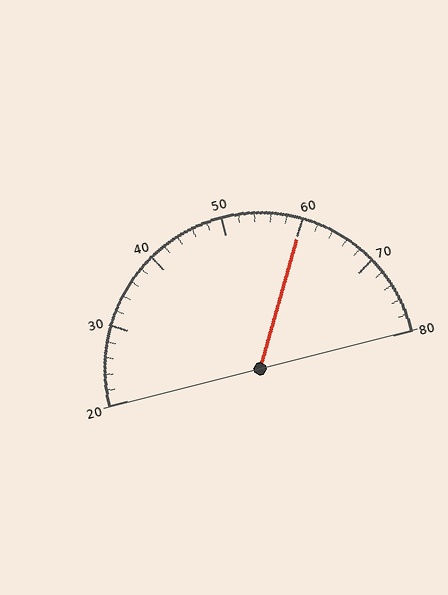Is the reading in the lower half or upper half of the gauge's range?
The reading is in the upper half of the range (20 to 80).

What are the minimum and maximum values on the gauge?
The gauge ranges from 20 to 80.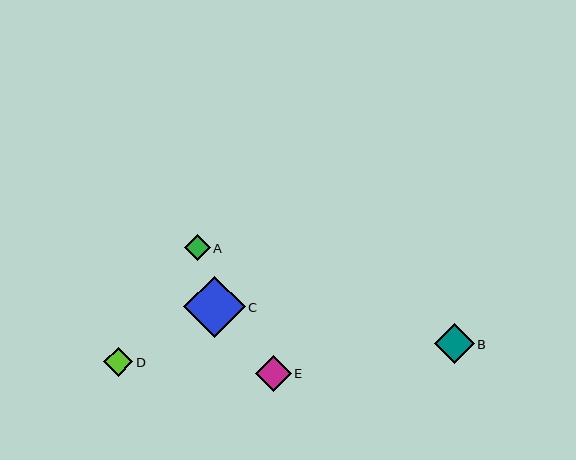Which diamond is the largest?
Diamond C is the largest with a size of approximately 61 pixels.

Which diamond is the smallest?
Diamond A is the smallest with a size of approximately 25 pixels.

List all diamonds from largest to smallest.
From largest to smallest: C, B, E, D, A.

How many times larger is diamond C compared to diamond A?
Diamond C is approximately 2.4 times the size of diamond A.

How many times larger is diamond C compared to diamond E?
Diamond C is approximately 1.7 times the size of diamond E.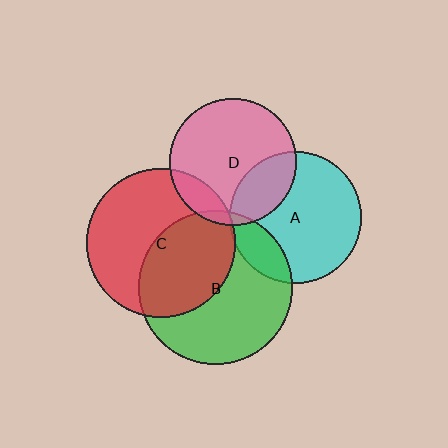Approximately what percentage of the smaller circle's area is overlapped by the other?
Approximately 25%.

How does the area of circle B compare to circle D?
Approximately 1.5 times.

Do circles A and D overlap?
Yes.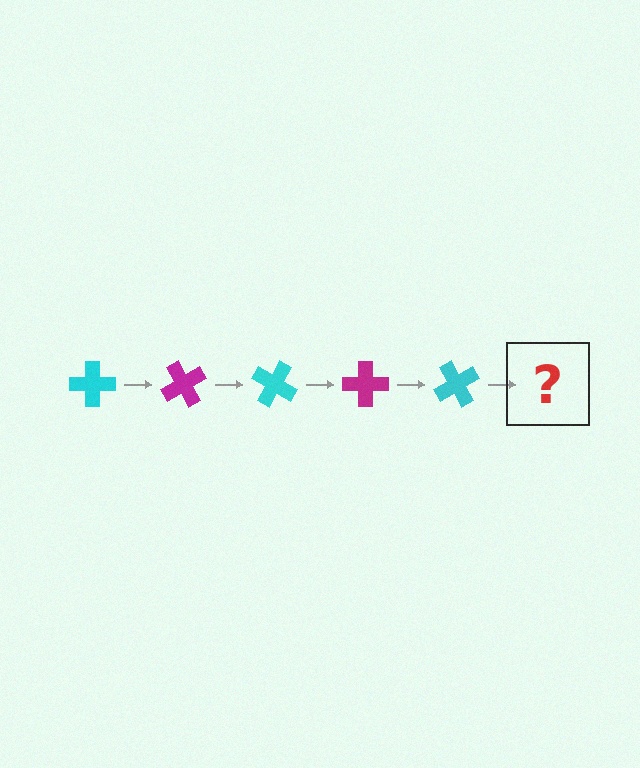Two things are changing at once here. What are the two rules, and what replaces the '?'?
The two rules are that it rotates 60 degrees each step and the color cycles through cyan and magenta. The '?' should be a magenta cross, rotated 300 degrees from the start.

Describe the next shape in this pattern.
It should be a magenta cross, rotated 300 degrees from the start.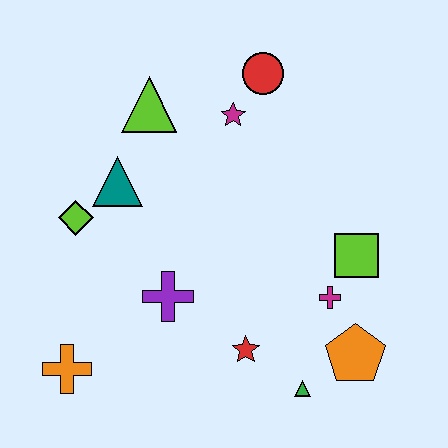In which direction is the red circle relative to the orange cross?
The red circle is above the orange cross.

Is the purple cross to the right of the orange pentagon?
No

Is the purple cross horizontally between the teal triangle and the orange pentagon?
Yes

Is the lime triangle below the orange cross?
No